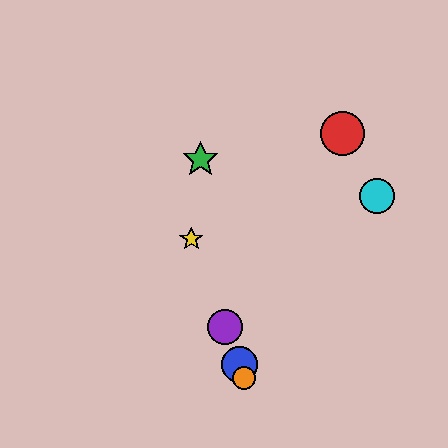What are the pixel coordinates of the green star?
The green star is at (200, 160).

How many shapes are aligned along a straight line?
4 shapes (the blue circle, the yellow star, the purple circle, the orange circle) are aligned along a straight line.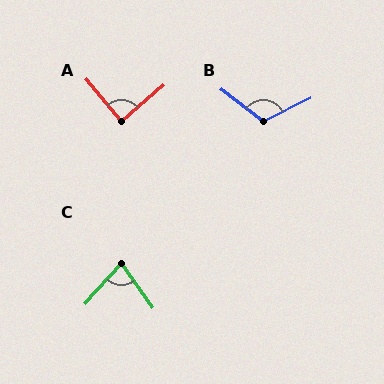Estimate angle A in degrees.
Approximately 89 degrees.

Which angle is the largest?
B, at approximately 116 degrees.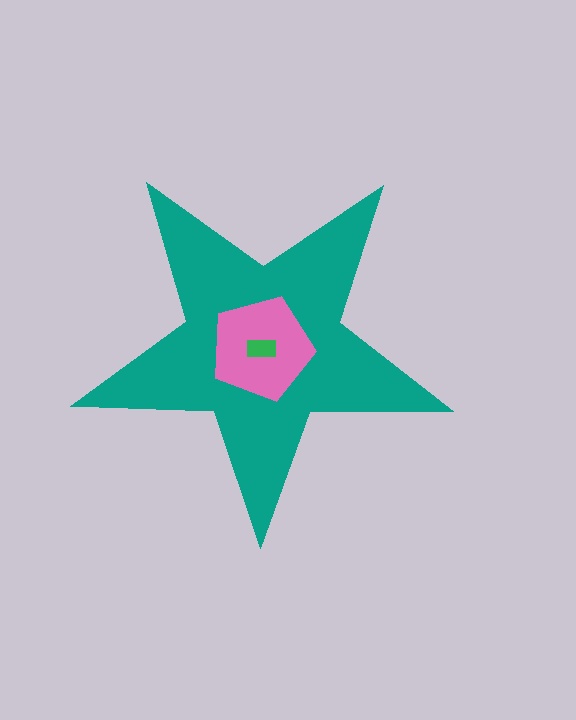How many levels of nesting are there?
3.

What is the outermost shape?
The teal star.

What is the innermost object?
The green rectangle.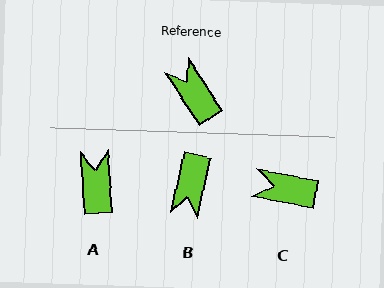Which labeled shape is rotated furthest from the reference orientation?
B, about 134 degrees away.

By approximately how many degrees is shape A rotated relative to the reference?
Approximately 29 degrees clockwise.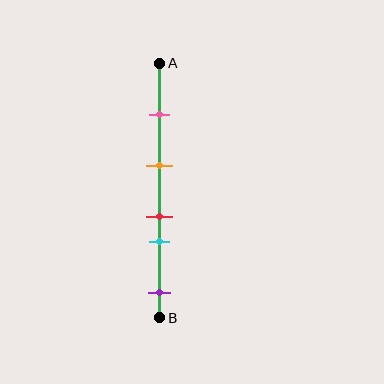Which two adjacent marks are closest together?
The red and cyan marks are the closest adjacent pair.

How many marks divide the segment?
There are 5 marks dividing the segment.